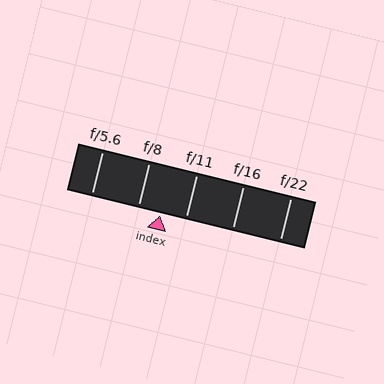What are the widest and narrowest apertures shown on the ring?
The widest aperture shown is f/5.6 and the narrowest is f/22.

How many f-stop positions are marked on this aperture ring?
There are 5 f-stop positions marked.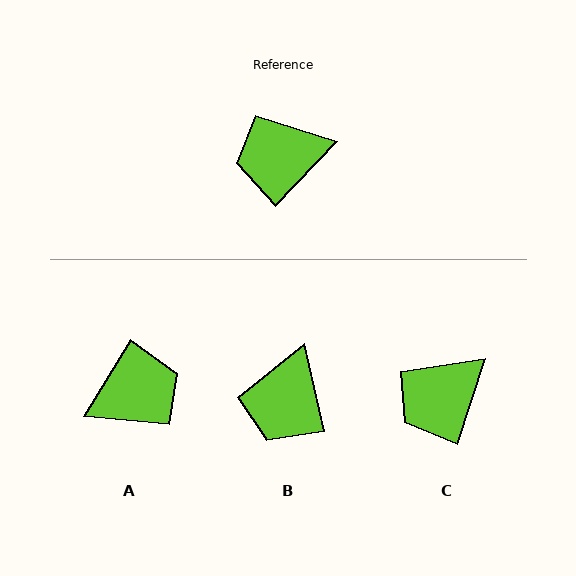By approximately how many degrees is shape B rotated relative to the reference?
Approximately 57 degrees counter-clockwise.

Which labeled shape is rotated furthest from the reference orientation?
A, about 167 degrees away.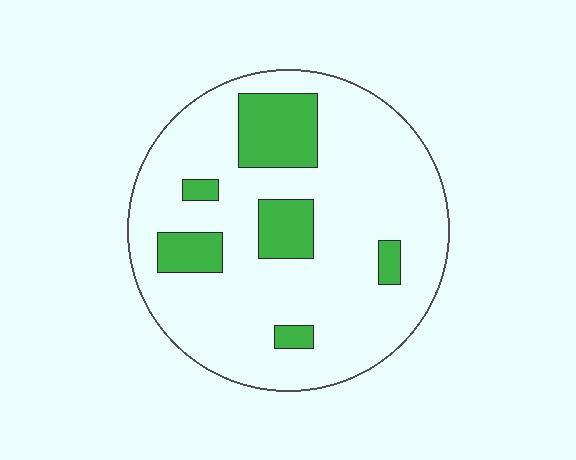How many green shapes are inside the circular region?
6.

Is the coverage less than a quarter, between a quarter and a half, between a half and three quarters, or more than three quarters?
Less than a quarter.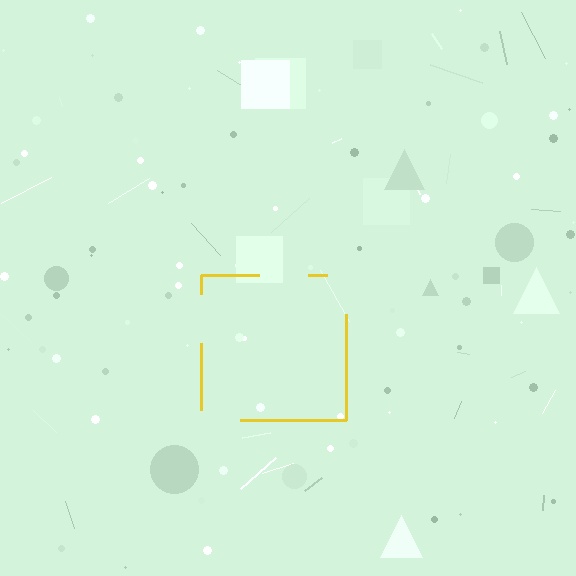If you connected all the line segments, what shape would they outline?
They would outline a square.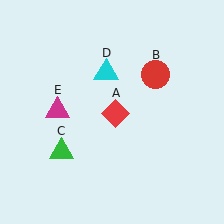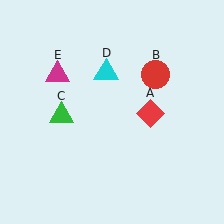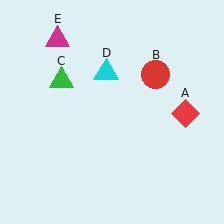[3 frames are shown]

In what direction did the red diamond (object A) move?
The red diamond (object A) moved right.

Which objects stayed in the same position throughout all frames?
Red circle (object B) and cyan triangle (object D) remained stationary.